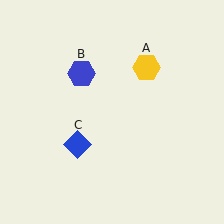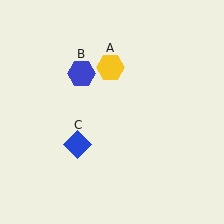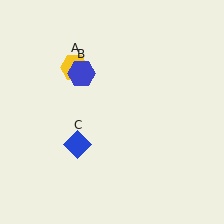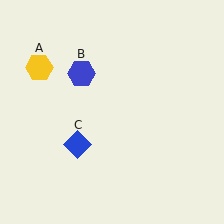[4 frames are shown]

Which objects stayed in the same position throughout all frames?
Blue hexagon (object B) and blue diamond (object C) remained stationary.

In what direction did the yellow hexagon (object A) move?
The yellow hexagon (object A) moved left.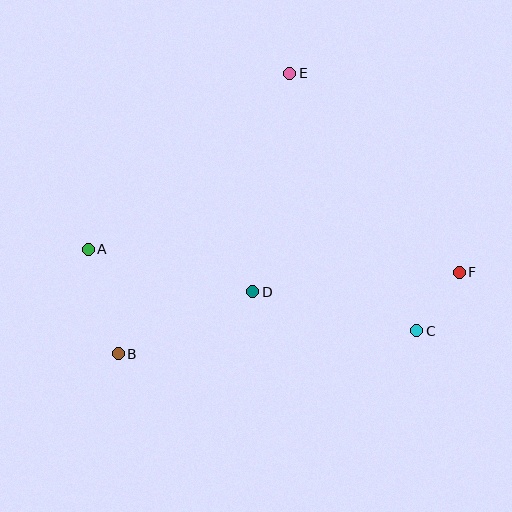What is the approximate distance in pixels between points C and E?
The distance between C and E is approximately 287 pixels.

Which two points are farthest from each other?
Points A and F are farthest from each other.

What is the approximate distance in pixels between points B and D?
The distance between B and D is approximately 148 pixels.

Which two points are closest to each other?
Points C and F are closest to each other.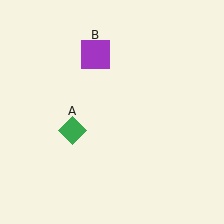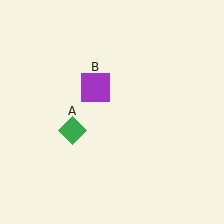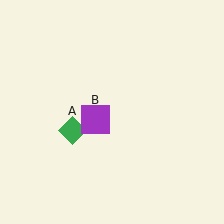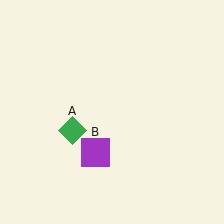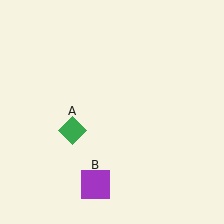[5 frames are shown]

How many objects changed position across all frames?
1 object changed position: purple square (object B).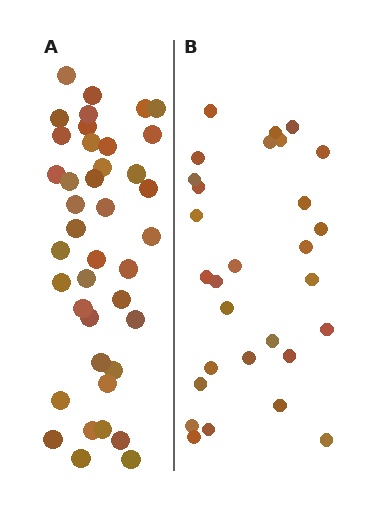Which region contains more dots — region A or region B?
Region A (the left region) has more dots.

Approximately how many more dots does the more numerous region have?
Region A has roughly 12 or so more dots than region B.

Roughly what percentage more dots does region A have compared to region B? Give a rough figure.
About 40% more.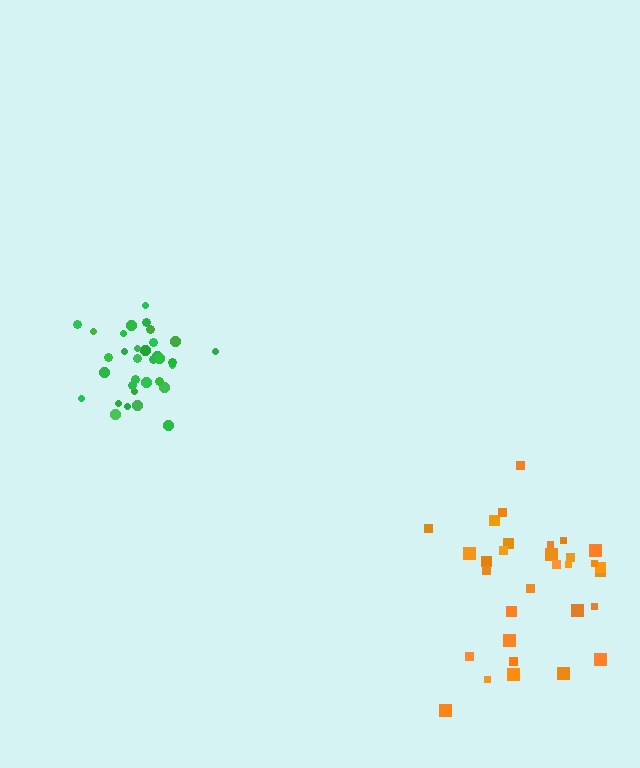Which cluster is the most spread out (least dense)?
Orange.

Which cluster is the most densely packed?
Green.